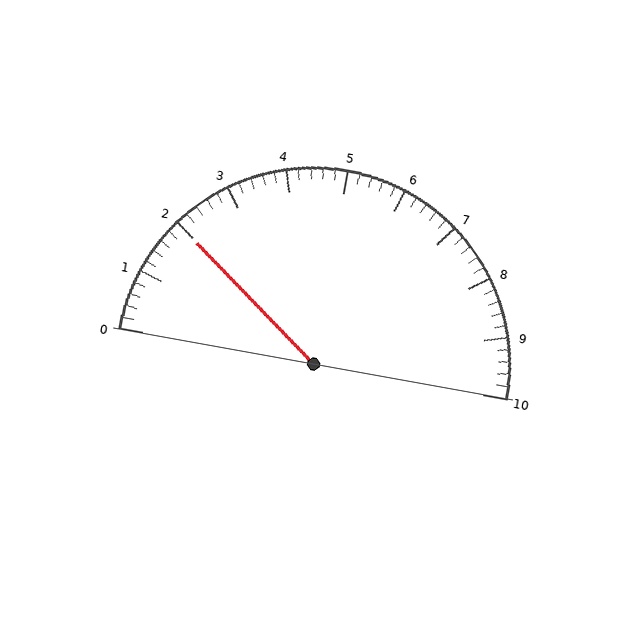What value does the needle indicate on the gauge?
The needle indicates approximately 2.0.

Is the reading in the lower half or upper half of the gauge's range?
The reading is in the lower half of the range (0 to 10).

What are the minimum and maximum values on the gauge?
The gauge ranges from 0 to 10.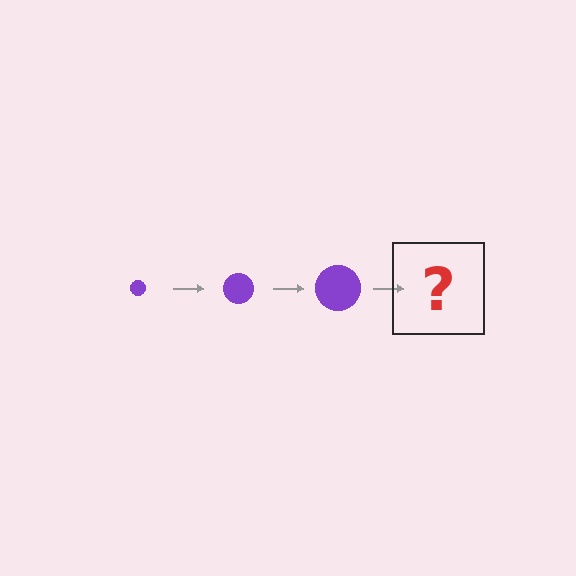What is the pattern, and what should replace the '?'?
The pattern is that the circle gets progressively larger each step. The '?' should be a purple circle, larger than the previous one.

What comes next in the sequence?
The next element should be a purple circle, larger than the previous one.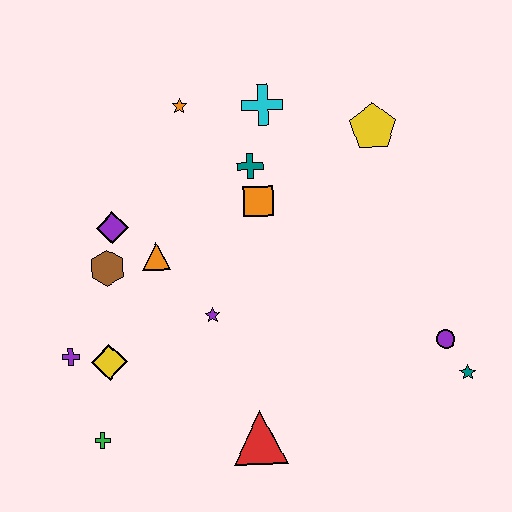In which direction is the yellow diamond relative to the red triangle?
The yellow diamond is to the left of the red triangle.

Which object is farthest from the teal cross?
The green cross is farthest from the teal cross.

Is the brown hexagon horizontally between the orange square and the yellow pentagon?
No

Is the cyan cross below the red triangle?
No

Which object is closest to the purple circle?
The teal star is closest to the purple circle.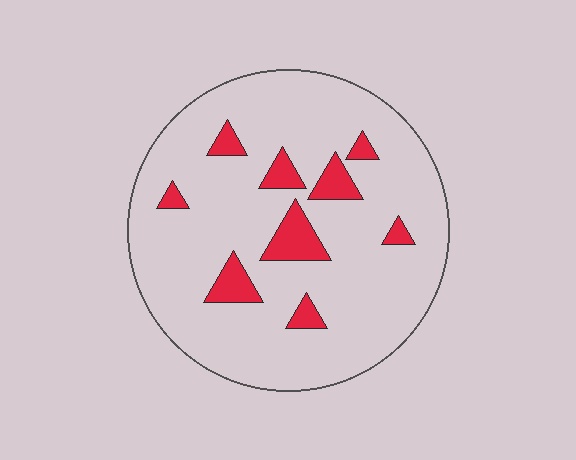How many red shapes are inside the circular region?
9.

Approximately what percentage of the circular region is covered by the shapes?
Approximately 10%.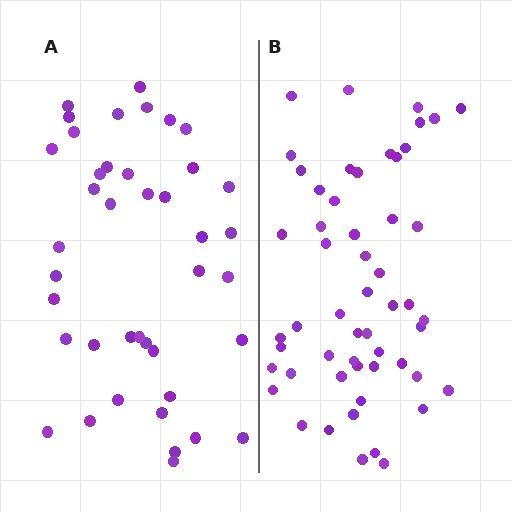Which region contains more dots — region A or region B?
Region B (the right region) has more dots.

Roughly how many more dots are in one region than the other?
Region B has approximately 15 more dots than region A.